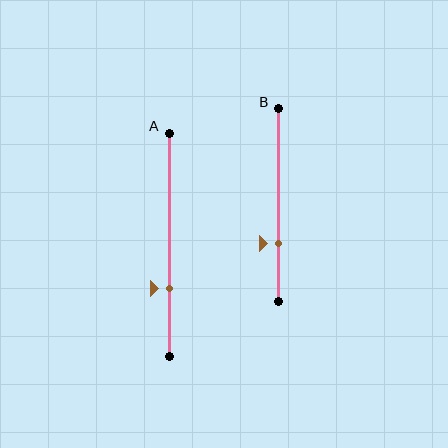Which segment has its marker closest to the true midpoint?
Segment A has its marker closest to the true midpoint.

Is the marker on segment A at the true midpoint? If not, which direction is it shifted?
No, the marker on segment A is shifted downward by about 19% of the segment length.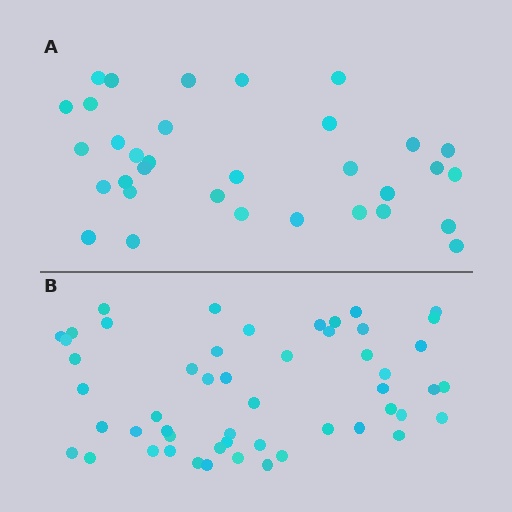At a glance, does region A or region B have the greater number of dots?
Region B (the bottom region) has more dots.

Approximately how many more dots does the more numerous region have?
Region B has approximately 20 more dots than region A.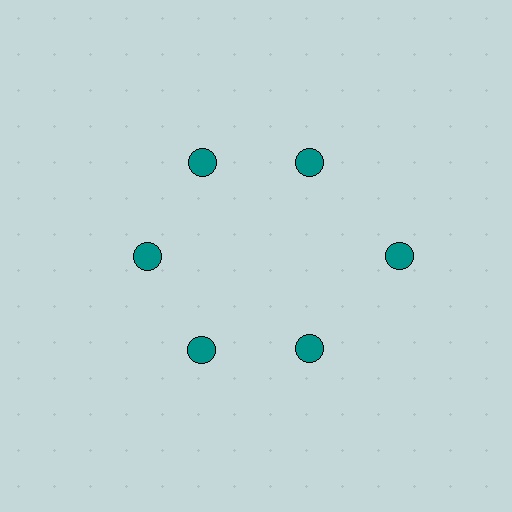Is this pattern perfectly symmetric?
No. The 6 teal circles are arranged in a ring, but one element near the 3 o'clock position is pushed outward from the center, breaking the 6-fold rotational symmetry.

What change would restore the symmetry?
The symmetry would be restored by moving it inward, back onto the ring so that all 6 circles sit at equal angles and equal distance from the center.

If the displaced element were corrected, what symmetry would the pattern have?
It would have 6-fold rotational symmetry — the pattern would map onto itself every 60 degrees.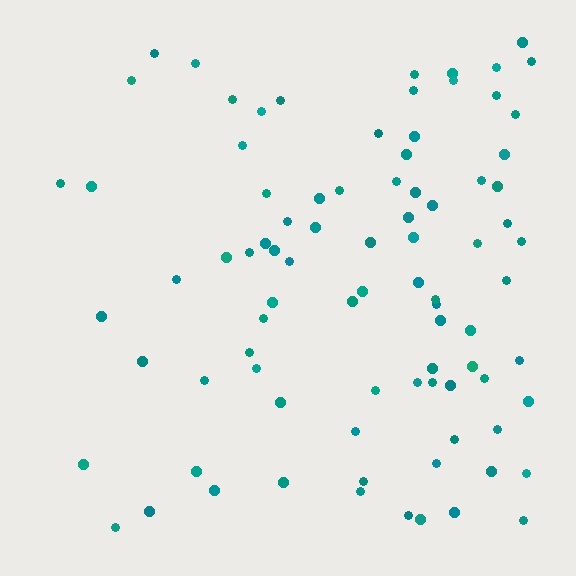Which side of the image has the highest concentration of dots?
The right.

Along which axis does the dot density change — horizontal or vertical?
Horizontal.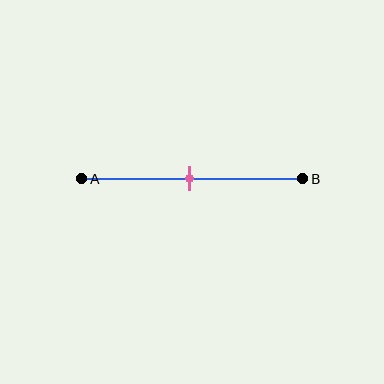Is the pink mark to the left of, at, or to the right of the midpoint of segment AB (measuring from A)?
The pink mark is approximately at the midpoint of segment AB.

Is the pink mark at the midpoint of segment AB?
Yes, the mark is approximately at the midpoint.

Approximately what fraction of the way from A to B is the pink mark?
The pink mark is approximately 50% of the way from A to B.